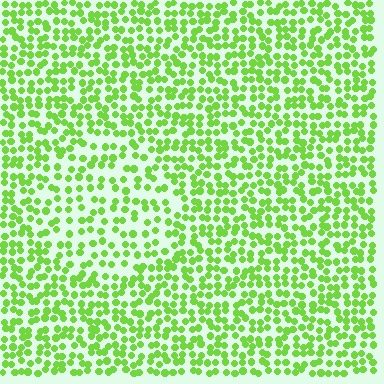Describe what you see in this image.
The image contains small lime elements arranged at two different densities. A circle-shaped region is visible where the elements are less densely packed than the surrounding area.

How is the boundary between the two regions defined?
The boundary is defined by a change in element density (approximately 1.6x ratio). All elements are the same color, size, and shape.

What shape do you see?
I see a circle.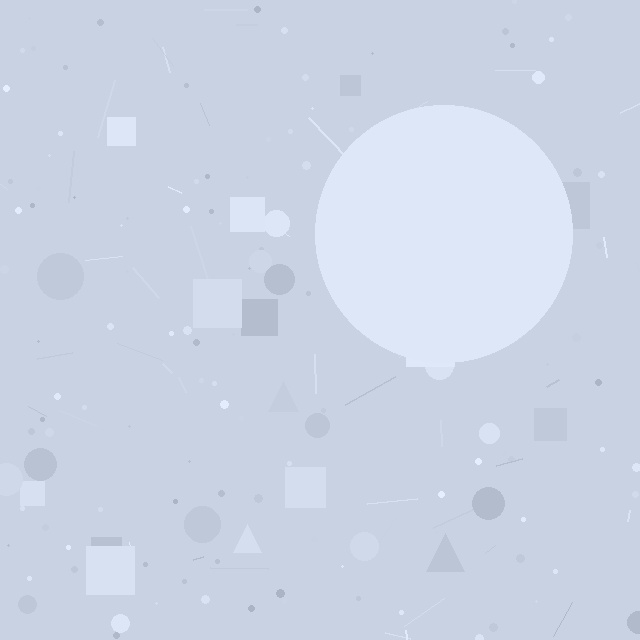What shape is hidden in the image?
A circle is hidden in the image.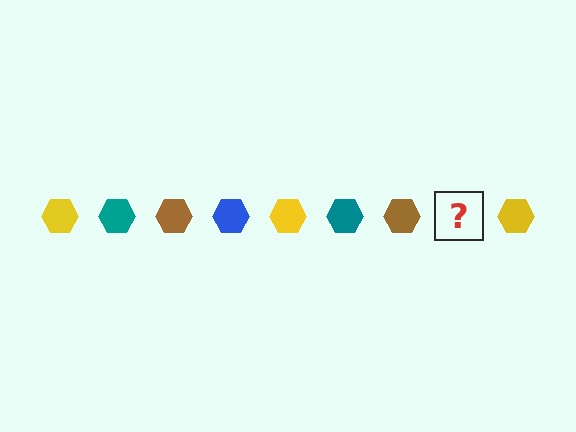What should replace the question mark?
The question mark should be replaced with a blue hexagon.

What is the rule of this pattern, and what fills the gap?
The rule is that the pattern cycles through yellow, teal, brown, blue hexagons. The gap should be filled with a blue hexagon.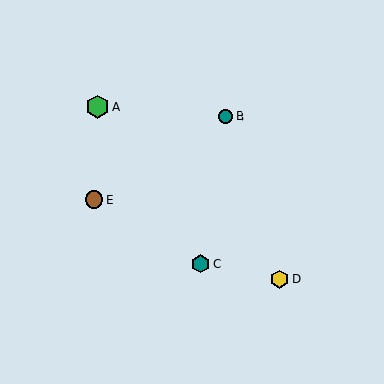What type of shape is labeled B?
Shape B is a teal circle.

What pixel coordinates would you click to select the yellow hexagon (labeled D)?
Click at (280, 279) to select the yellow hexagon D.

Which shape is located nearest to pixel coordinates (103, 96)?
The green hexagon (labeled A) at (97, 107) is nearest to that location.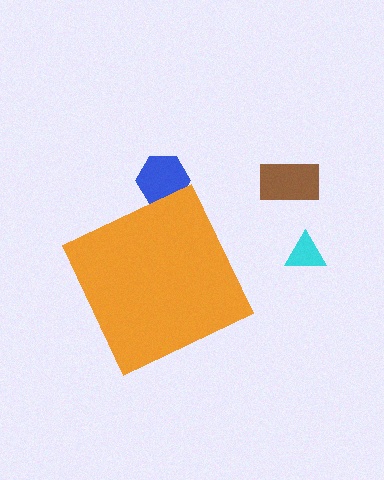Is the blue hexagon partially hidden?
Yes, the blue hexagon is partially hidden behind the orange diamond.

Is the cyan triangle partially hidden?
No, the cyan triangle is fully visible.